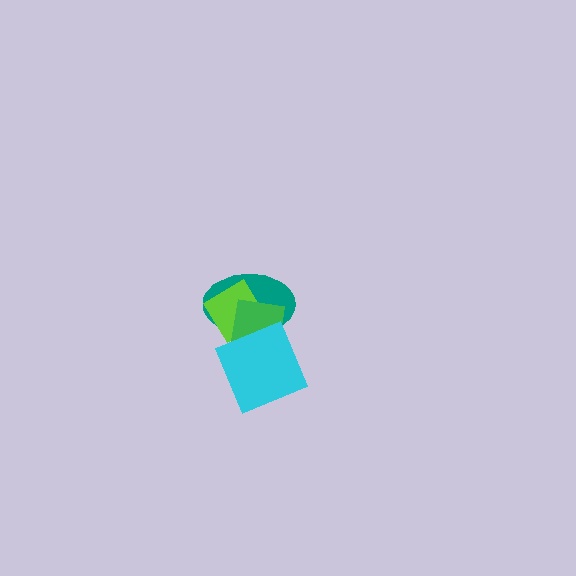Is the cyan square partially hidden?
No, no other shape covers it.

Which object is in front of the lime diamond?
The green square is in front of the lime diamond.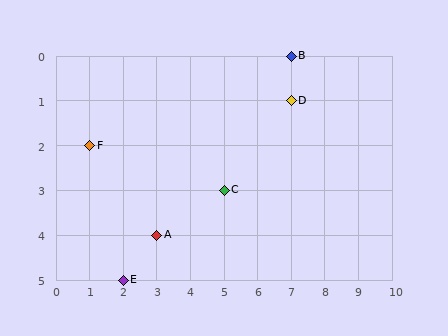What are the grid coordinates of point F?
Point F is at grid coordinates (1, 2).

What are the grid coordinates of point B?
Point B is at grid coordinates (7, 0).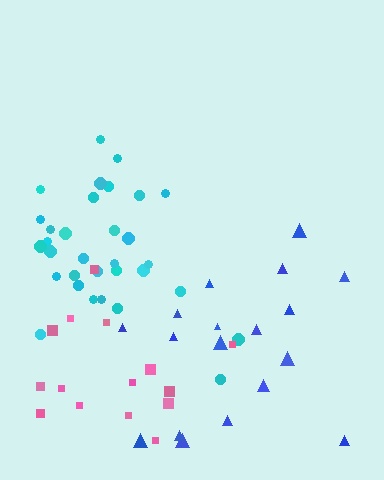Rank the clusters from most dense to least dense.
cyan, pink, blue.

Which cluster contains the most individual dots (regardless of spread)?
Cyan (32).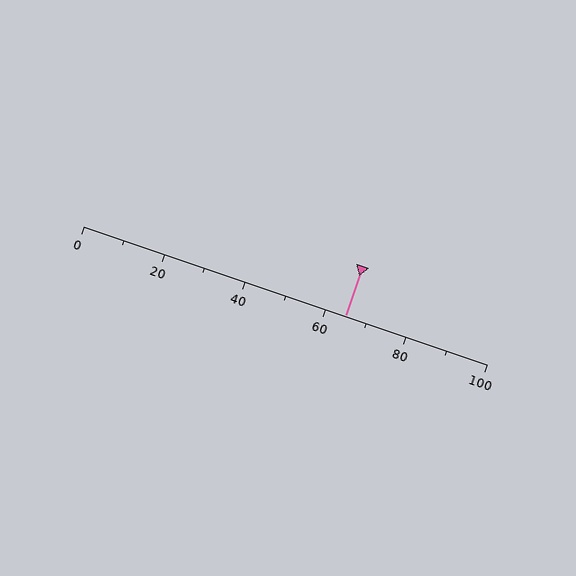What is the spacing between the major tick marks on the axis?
The major ticks are spaced 20 apart.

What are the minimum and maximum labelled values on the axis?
The axis runs from 0 to 100.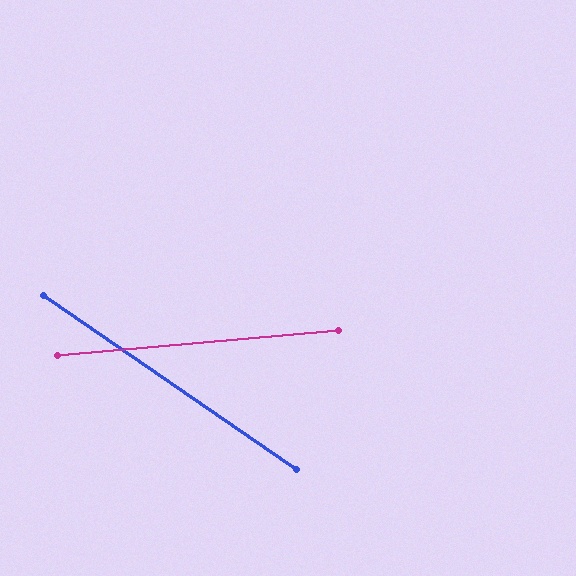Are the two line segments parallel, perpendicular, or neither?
Neither parallel nor perpendicular — they differ by about 40°.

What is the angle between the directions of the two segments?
Approximately 40 degrees.